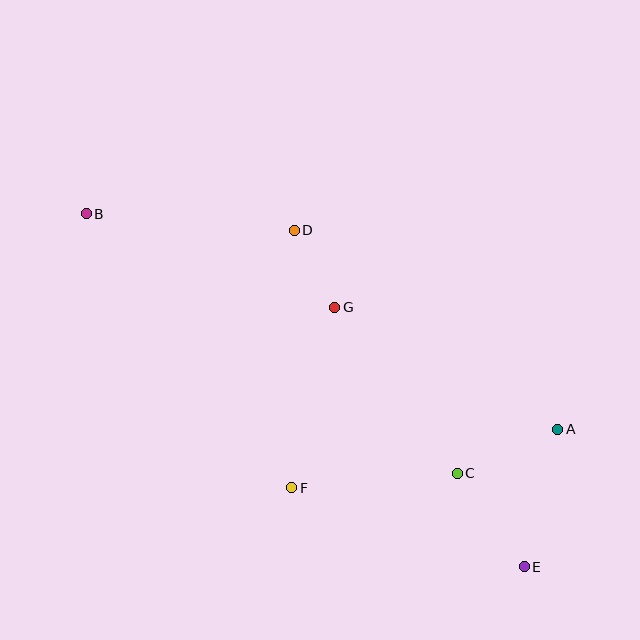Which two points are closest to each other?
Points D and G are closest to each other.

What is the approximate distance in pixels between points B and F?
The distance between B and F is approximately 343 pixels.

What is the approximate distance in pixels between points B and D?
The distance between B and D is approximately 209 pixels.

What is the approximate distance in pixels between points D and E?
The distance between D and E is approximately 407 pixels.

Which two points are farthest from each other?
Points B and E are farthest from each other.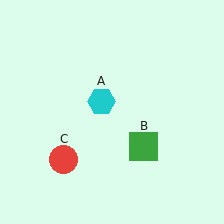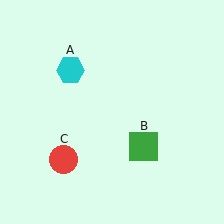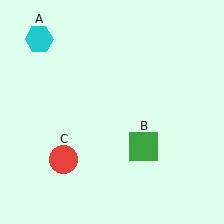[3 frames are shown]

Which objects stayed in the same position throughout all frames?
Green square (object B) and red circle (object C) remained stationary.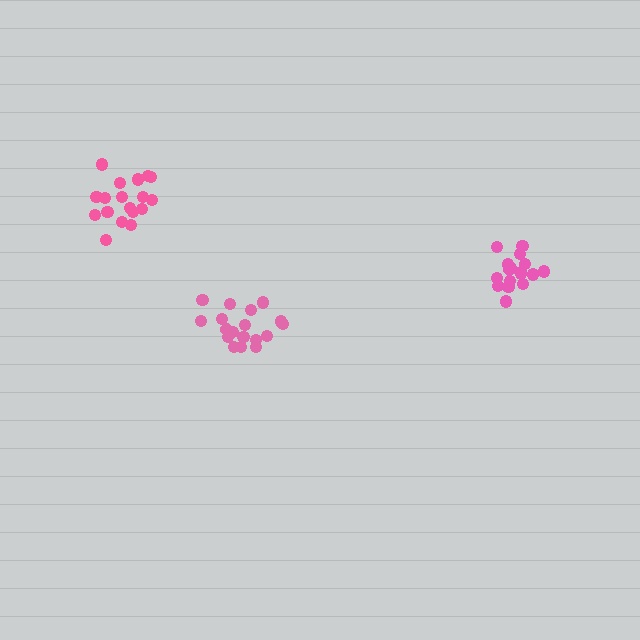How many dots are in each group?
Group 1: 17 dots, Group 2: 18 dots, Group 3: 18 dots (53 total).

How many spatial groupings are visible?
There are 3 spatial groupings.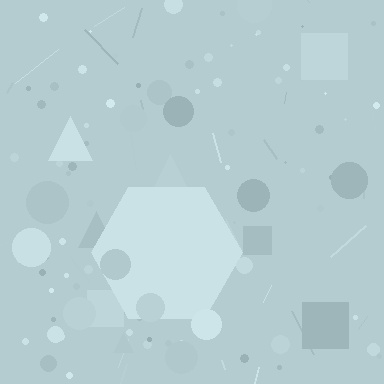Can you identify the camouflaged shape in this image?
The camouflaged shape is a hexagon.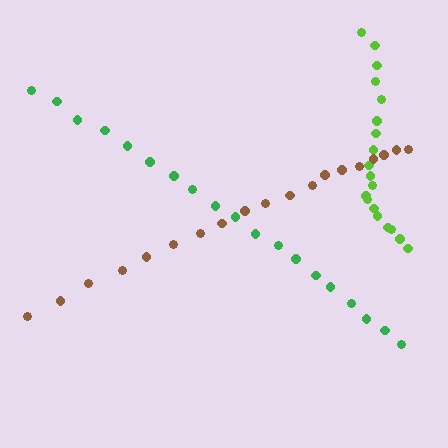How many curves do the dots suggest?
There are 3 distinct paths.